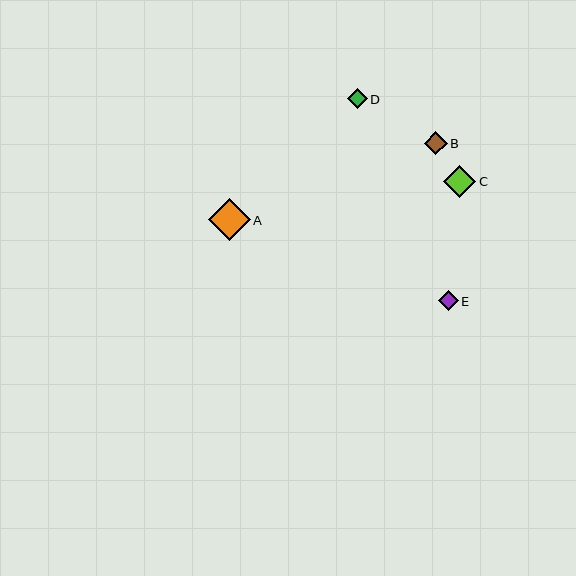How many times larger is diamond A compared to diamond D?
Diamond A is approximately 2.2 times the size of diamond D.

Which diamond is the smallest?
Diamond D is the smallest with a size of approximately 19 pixels.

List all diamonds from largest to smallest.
From largest to smallest: A, C, B, E, D.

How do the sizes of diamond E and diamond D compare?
Diamond E and diamond D are approximately the same size.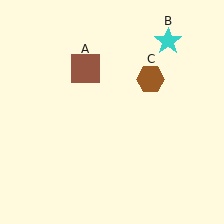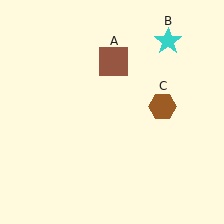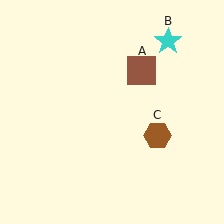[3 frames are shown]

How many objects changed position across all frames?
2 objects changed position: brown square (object A), brown hexagon (object C).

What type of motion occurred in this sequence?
The brown square (object A), brown hexagon (object C) rotated clockwise around the center of the scene.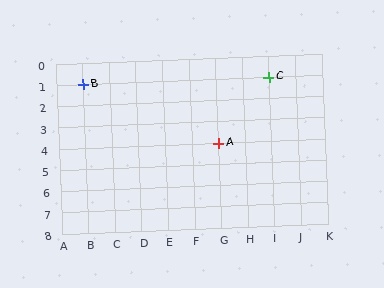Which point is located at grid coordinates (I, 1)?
Point C is at (I, 1).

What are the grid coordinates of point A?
Point A is at grid coordinates (G, 4).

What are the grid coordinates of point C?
Point C is at grid coordinates (I, 1).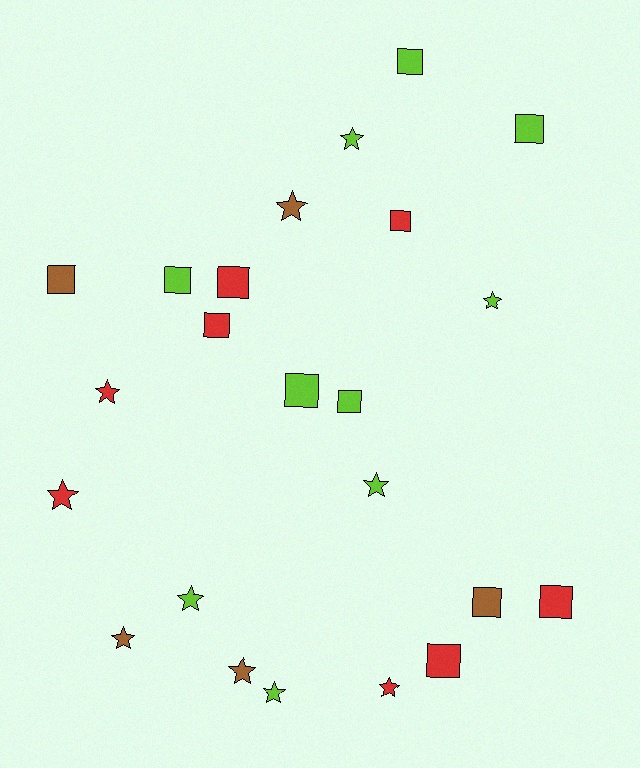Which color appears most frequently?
Lime, with 10 objects.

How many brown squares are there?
There are 2 brown squares.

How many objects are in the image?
There are 23 objects.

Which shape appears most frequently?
Square, with 12 objects.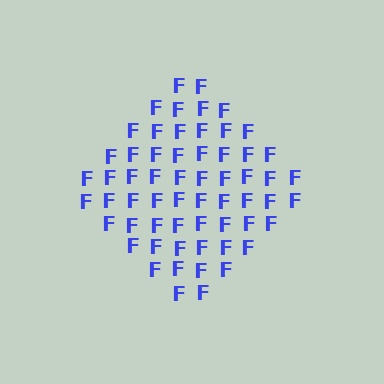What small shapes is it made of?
It is made of small letter F's.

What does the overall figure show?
The overall figure shows a diamond.